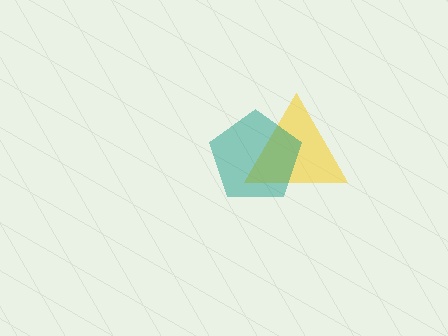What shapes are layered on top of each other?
The layered shapes are: a yellow triangle, a teal pentagon.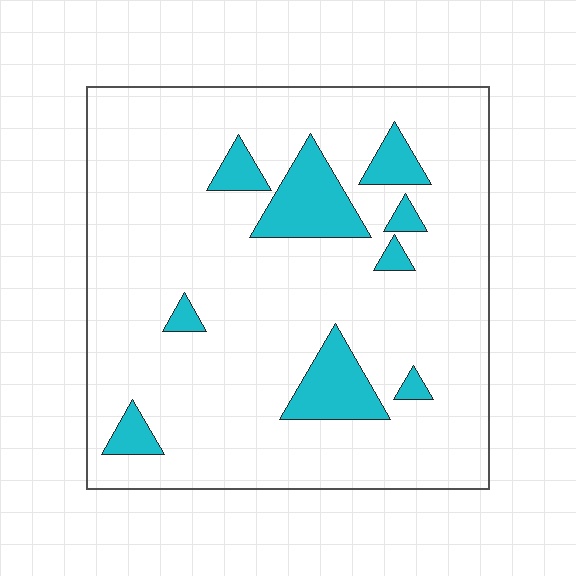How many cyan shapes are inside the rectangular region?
9.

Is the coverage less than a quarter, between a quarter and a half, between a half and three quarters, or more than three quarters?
Less than a quarter.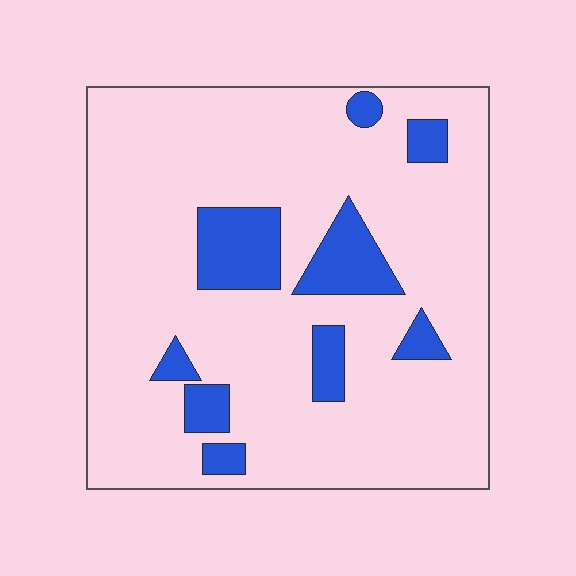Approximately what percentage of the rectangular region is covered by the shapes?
Approximately 15%.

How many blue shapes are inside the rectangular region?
9.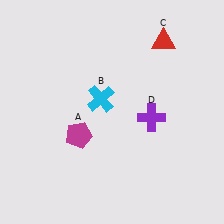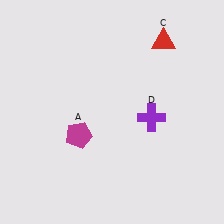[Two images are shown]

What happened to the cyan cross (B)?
The cyan cross (B) was removed in Image 2. It was in the top-left area of Image 1.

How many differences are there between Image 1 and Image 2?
There is 1 difference between the two images.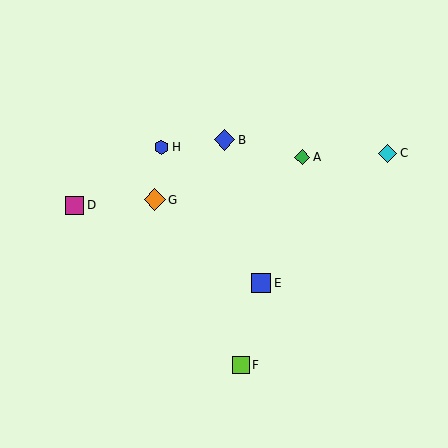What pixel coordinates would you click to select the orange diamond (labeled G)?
Click at (155, 200) to select the orange diamond G.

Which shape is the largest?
The orange diamond (labeled G) is the largest.